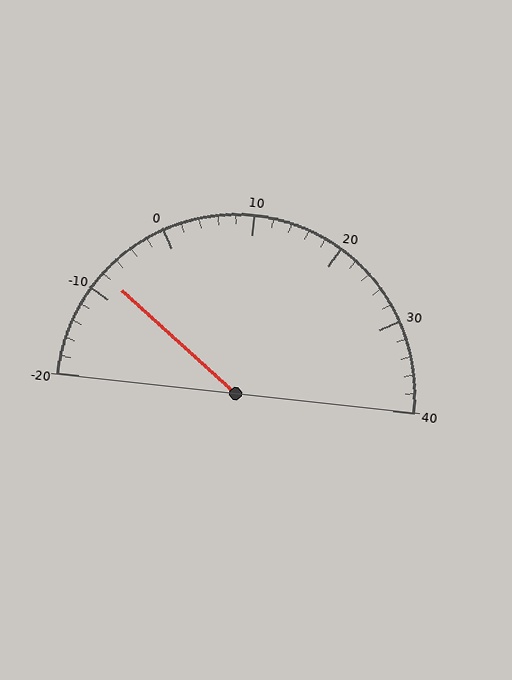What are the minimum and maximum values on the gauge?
The gauge ranges from -20 to 40.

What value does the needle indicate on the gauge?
The needle indicates approximately -8.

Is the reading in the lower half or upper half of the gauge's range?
The reading is in the lower half of the range (-20 to 40).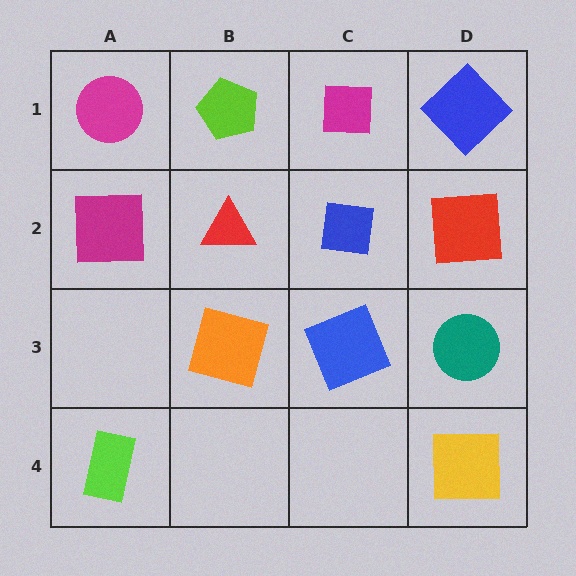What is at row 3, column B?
An orange square.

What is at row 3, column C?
A blue square.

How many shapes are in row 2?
4 shapes.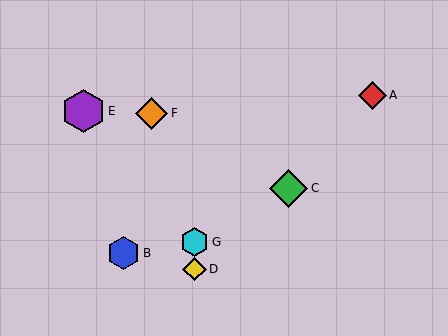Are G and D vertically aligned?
Yes, both are at x≈195.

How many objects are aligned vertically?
2 objects (D, G) are aligned vertically.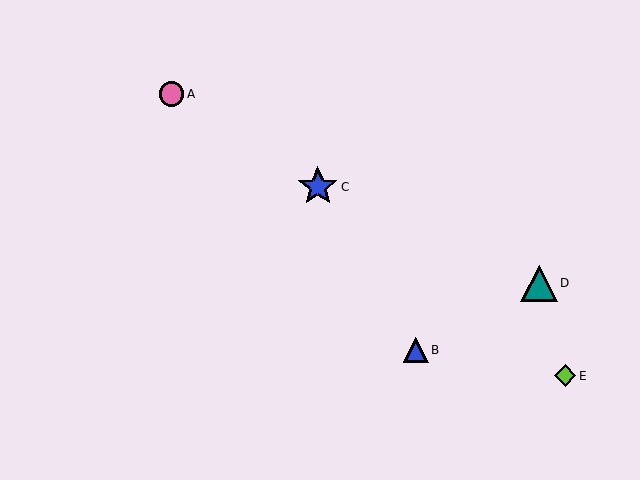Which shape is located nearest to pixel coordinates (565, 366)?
The lime diamond (labeled E) at (565, 376) is nearest to that location.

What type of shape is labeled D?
Shape D is a teal triangle.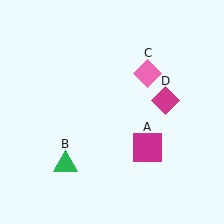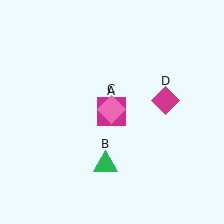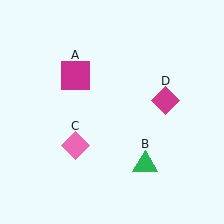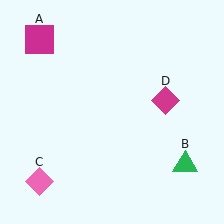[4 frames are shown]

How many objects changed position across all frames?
3 objects changed position: magenta square (object A), green triangle (object B), pink diamond (object C).